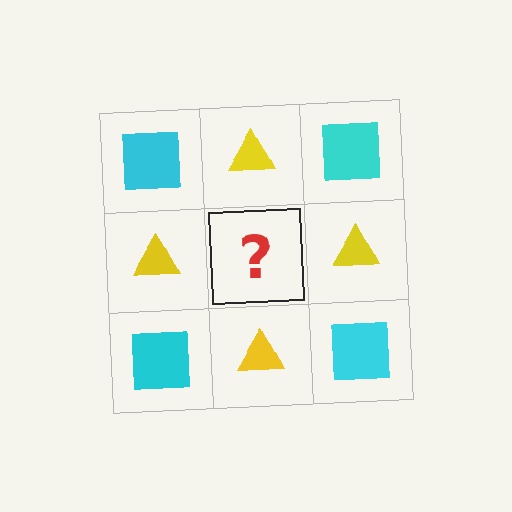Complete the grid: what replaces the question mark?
The question mark should be replaced with a cyan square.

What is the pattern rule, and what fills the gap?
The rule is that it alternates cyan square and yellow triangle in a checkerboard pattern. The gap should be filled with a cyan square.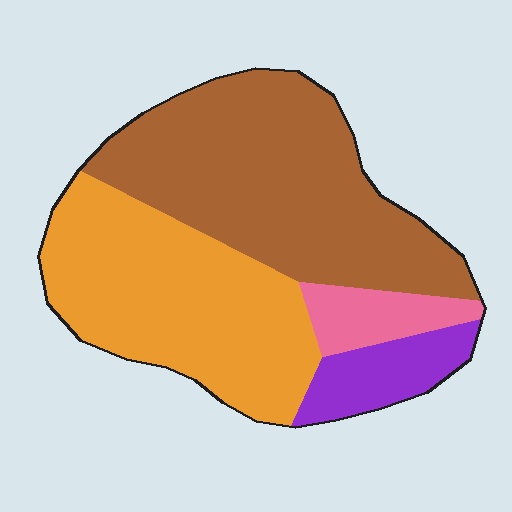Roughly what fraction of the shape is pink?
Pink takes up less than a quarter of the shape.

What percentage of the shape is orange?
Orange takes up between a quarter and a half of the shape.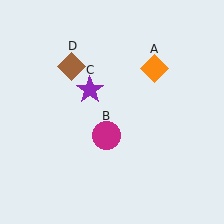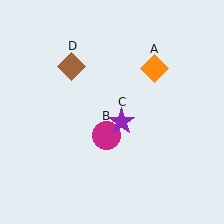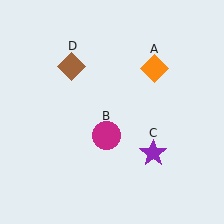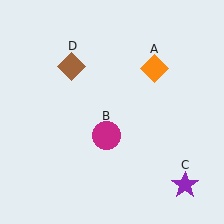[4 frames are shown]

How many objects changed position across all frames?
1 object changed position: purple star (object C).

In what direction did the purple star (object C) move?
The purple star (object C) moved down and to the right.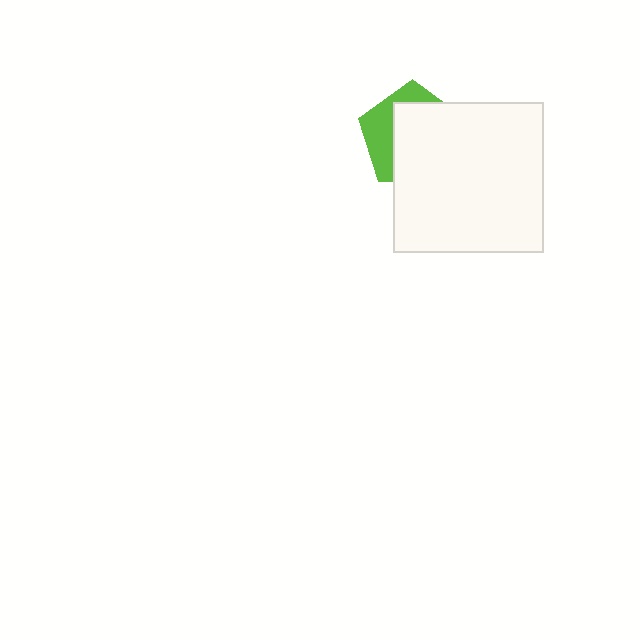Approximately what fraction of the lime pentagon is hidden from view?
Roughly 65% of the lime pentagon is hidden behind the white square.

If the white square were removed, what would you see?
You would see the complete lime pentagon.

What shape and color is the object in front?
The object in front is a white square.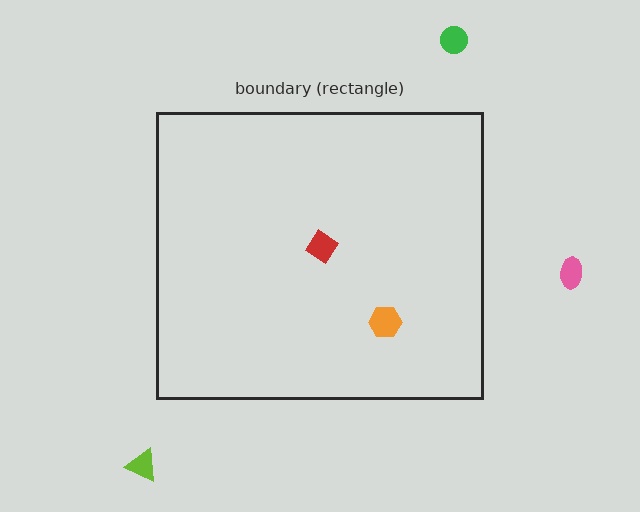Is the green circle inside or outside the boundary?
Outside.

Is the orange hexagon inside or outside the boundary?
Inside.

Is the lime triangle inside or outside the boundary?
Outside.